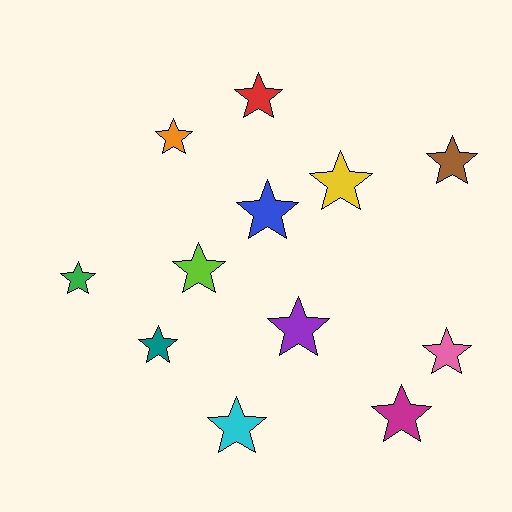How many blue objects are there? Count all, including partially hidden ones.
There is 1 blue object.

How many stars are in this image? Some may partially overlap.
There are 12 stars.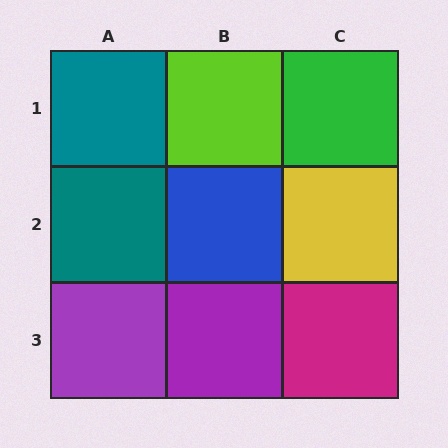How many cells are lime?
1 cell is lime.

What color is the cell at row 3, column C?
Magenta.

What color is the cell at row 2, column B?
Blue.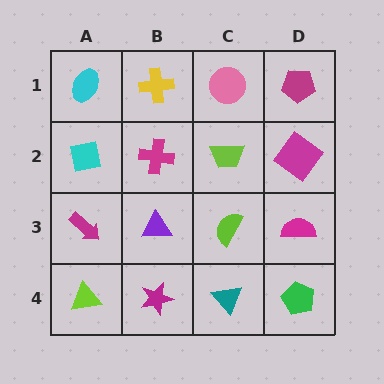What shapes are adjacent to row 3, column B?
A magenta cross (row 2, column B), a magenta star (row 4, column B), a magenta arrow (row 3, column A), a lime semicircle (row 3, column C).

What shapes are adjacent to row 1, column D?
A magenta diamond (row 2, column D), a pink circle (row 1, column C).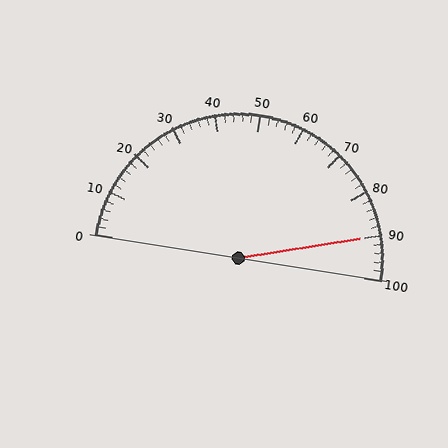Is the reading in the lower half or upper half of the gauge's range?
The reading is in the upper half of the range (0 to 100).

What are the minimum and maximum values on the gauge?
The gauge ranges from 0 to 100.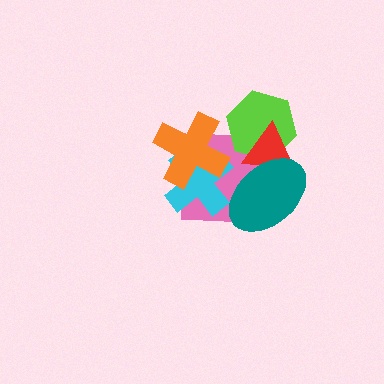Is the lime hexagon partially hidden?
Yes, it is partially covered by another shape.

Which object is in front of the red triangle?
The teal ellipse is in front of the red triangle.